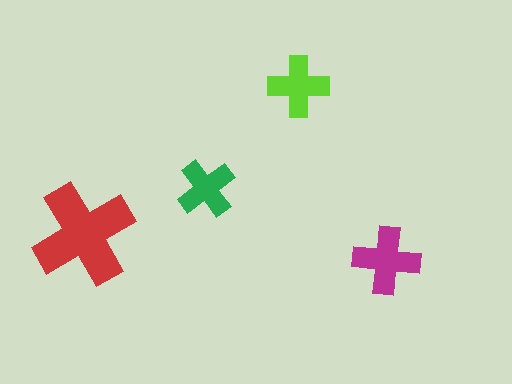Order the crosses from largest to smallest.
the red one, the magenta one, the lime one, the green one.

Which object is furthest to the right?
The magenta cross is rightmost.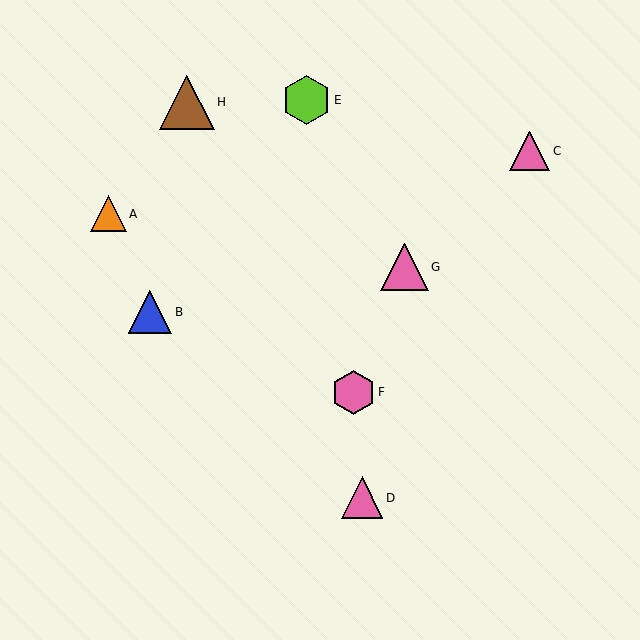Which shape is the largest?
The brown triangle (labeled H) is the largest.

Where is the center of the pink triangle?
The center of the pink triangle is at (530, 151).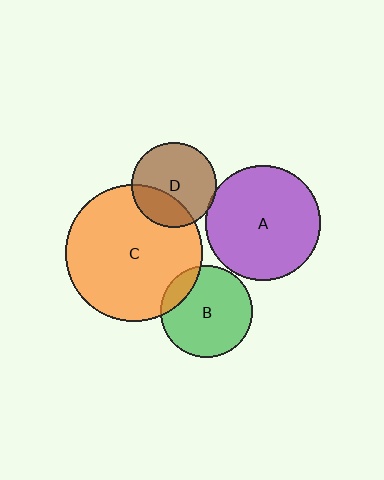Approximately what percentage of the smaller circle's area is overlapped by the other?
Approximately 30%.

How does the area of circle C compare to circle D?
Approximately 2.6 times.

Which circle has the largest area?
Circle C (orange).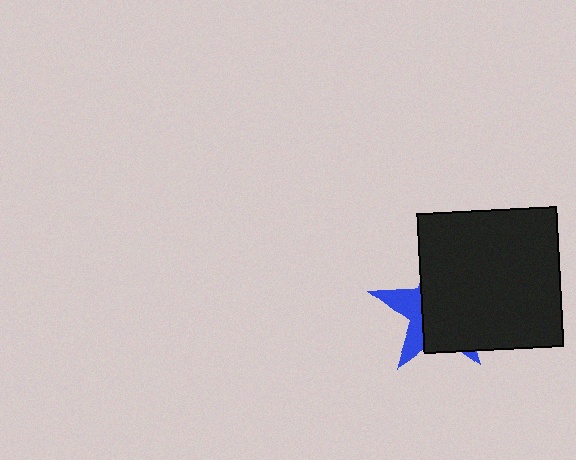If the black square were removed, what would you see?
You would see the complete blue star.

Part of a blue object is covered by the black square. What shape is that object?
It is a star.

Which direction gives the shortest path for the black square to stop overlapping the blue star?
Moving right gives the shortest separation.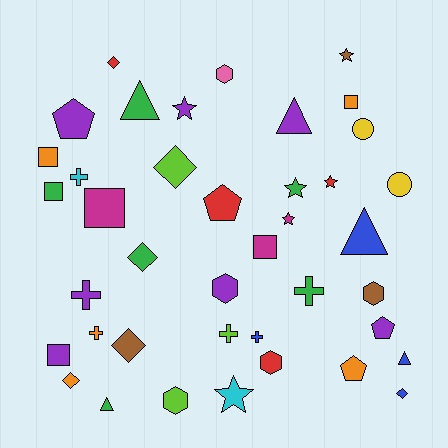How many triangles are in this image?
There are 5 triangles.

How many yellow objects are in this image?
There are 2 yellow objects.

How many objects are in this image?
There are 40 objects.